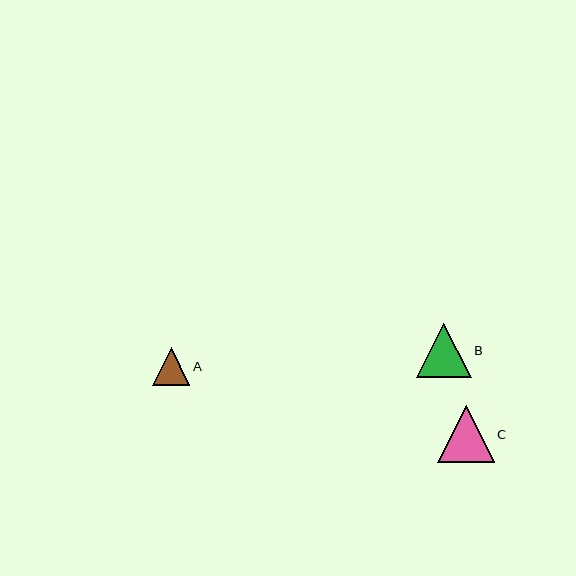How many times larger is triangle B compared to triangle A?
Triangle B is approximately 1.4 times the size of triangle A.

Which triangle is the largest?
Triangle C is the largest with a size of approximately 57 pixels.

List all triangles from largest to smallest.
From largest to smallest: C, B, A.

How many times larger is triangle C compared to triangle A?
Triangle C is approximately 1.5 times the size of triangle A.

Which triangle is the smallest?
Triangle A is the smallest with a size of approximately 38 pixels.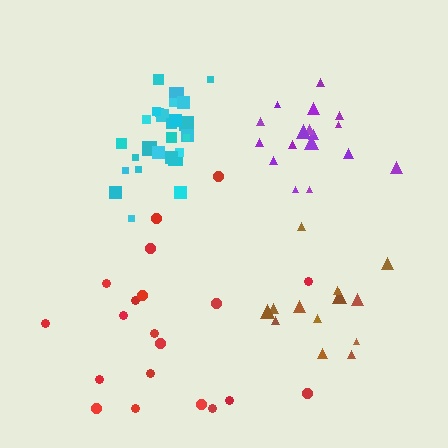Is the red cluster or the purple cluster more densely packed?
Purple.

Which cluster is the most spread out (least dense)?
Red.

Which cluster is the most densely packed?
Cyan.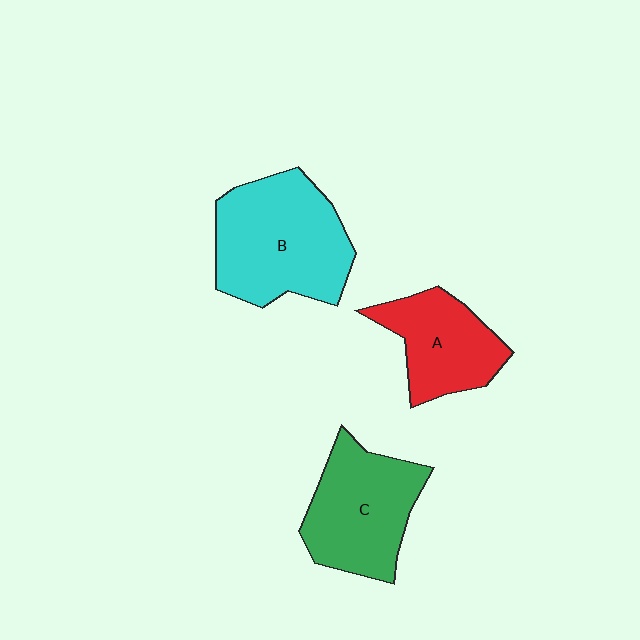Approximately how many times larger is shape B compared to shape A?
Approximately 1.5 times.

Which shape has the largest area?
Shape B (cyan).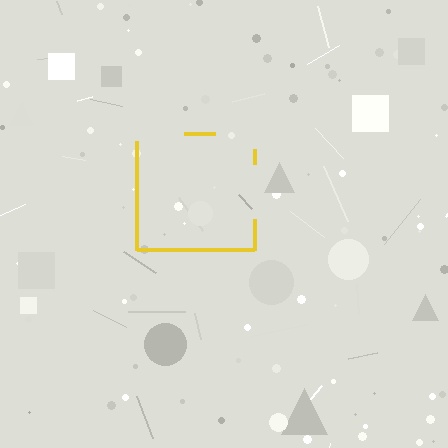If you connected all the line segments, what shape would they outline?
They would outline a square.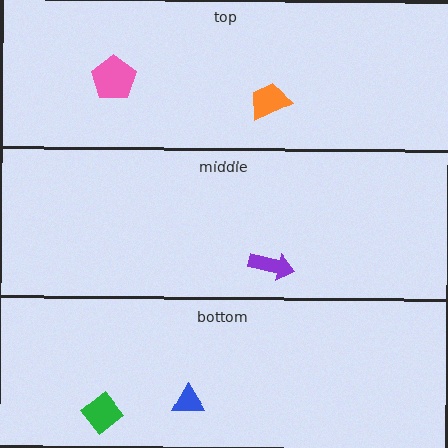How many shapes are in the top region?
2.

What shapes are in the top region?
The pink pentagon, the orange trapezoid.